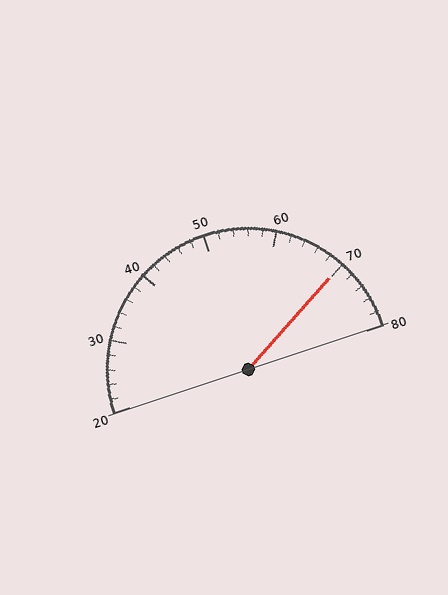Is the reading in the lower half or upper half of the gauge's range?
The reading is in the upper half of the range (20 to 80).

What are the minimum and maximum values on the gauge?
The gauge ranges from 20 to 80.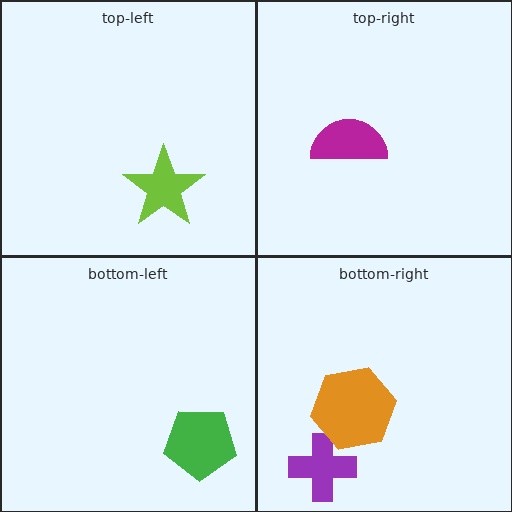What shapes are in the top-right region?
The magenta semicircle.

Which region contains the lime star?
The top-left region.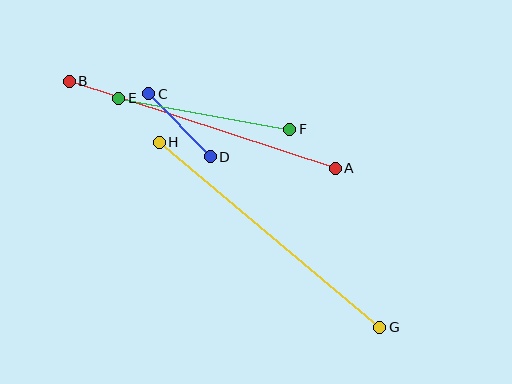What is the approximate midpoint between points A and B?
The midpoint is at approximately (202, 125) pixels.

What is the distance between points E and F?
The distance is approximately 174 pixels.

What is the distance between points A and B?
The distance is approximately 280 pixels.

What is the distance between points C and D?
The distance is approximately 88 pixels.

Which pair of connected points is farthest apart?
Points G and H are farthest apart.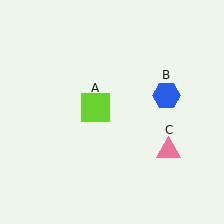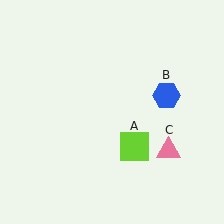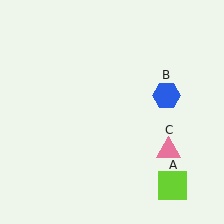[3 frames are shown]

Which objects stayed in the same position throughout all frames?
Blue hexagon (object B) and pink triangle (object C) remained stationary.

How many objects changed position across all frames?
1 object changed position: lime square (object A).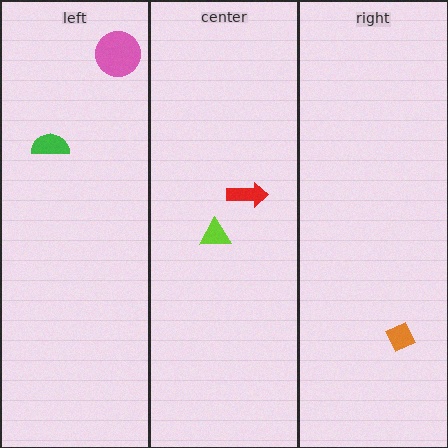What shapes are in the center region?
The lime triangle, the red arrow.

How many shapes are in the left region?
2.